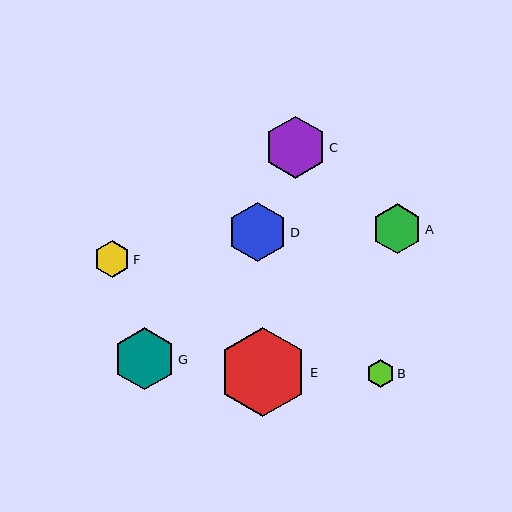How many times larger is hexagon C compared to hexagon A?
Hexagon C is approximately 1.3 times the size of hexagon A.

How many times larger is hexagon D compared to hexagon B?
Hexagon D is approximately 2.1 times the size of hexagon B.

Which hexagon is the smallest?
Hexagon B is the smallest with a size of approximately 28 pixels.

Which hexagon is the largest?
Hexagon E is the largest with a size of approximately 89 pixels.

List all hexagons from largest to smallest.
From largest to smallest: E, C, G, D, A, F, B.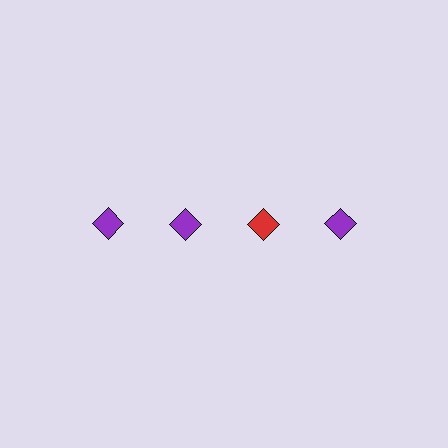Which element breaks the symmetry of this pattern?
The red diamond in the top row, center column breaks the symmetry. All other shapes are purple diamonds.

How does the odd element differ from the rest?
It has a different color: red instead of purple.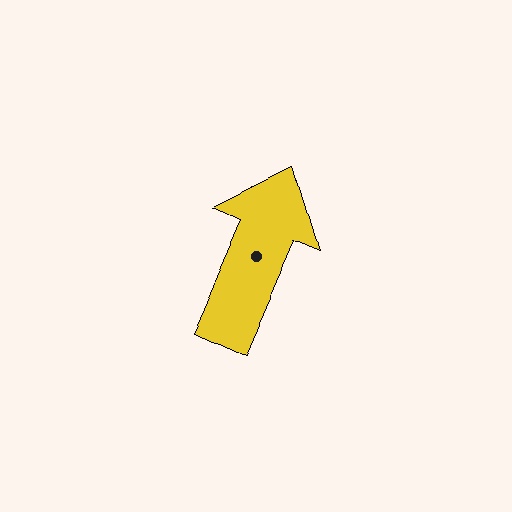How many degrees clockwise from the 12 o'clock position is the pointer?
Approximately 24 degrees.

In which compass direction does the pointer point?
Northeast.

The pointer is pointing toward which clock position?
Roughly 1 o'clock.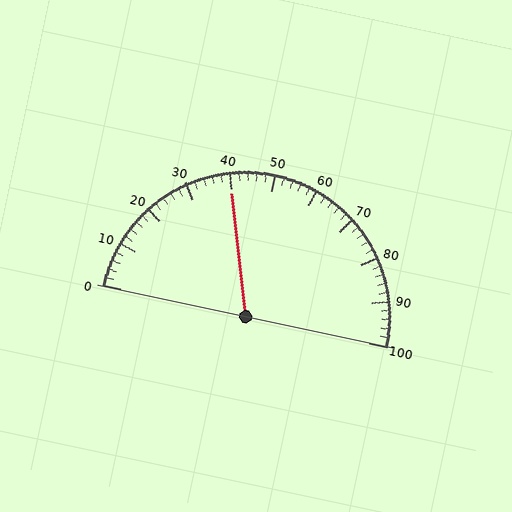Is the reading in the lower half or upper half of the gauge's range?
The reading is in the lower half of the range (0 to 100).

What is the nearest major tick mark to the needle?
The nearest major tick mark is 40.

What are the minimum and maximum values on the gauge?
The gauge ranges from 0 to 100.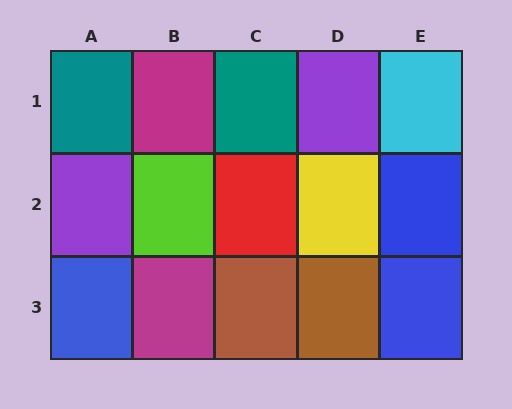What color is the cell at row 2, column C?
Red.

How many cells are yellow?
1 cell is yellow.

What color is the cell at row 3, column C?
Brown.